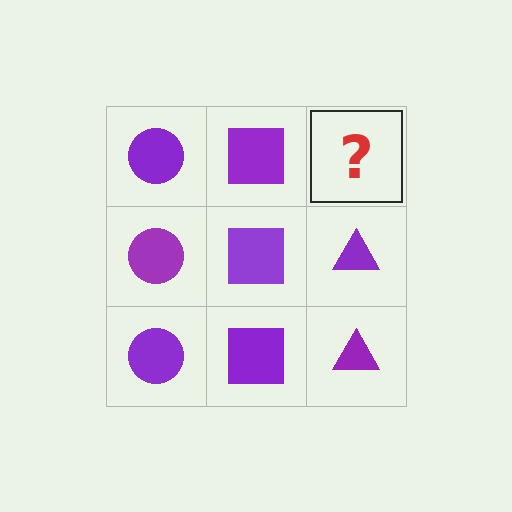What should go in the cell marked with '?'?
The missing cell should contain a purple triangle.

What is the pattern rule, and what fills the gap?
The rule is that each column has a consistent shape. The gap should be filled with a purple triangle.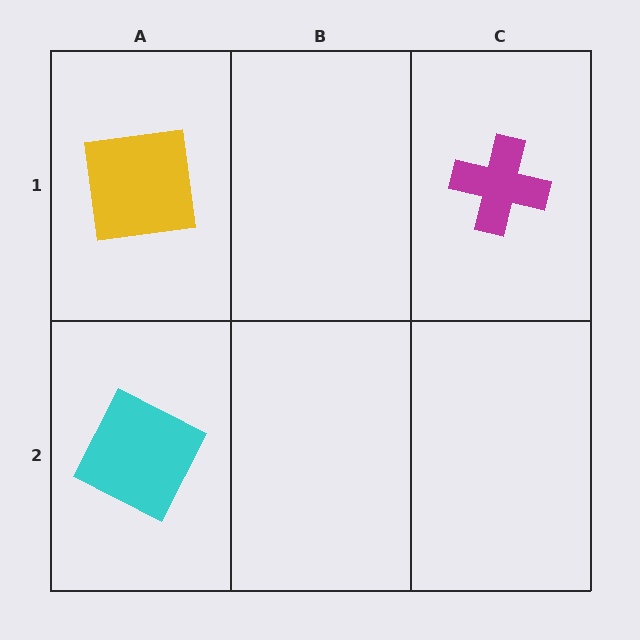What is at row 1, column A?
A yellow square.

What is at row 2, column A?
A cyan square.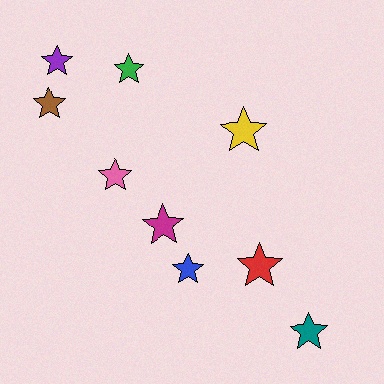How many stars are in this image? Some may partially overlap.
There are 9 stars.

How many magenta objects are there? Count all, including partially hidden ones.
There is 1 magenta object.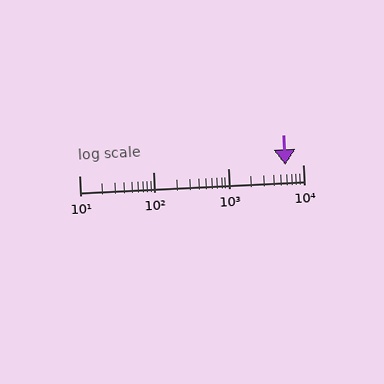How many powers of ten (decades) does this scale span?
The scale spans 3 decades, from 10 to 10000.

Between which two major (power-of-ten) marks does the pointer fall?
The pointer is between 1000 and 10000.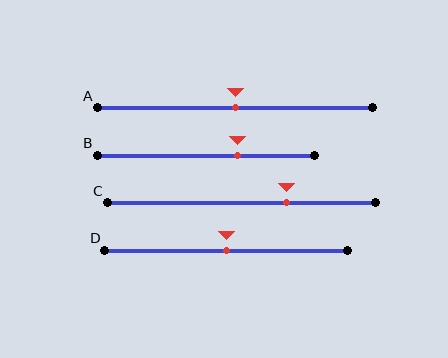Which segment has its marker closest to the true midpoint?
Segment A has its marker closest to the true midpoint.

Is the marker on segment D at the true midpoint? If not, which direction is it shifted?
Yes, the marker on segment D is at the true midpoint.